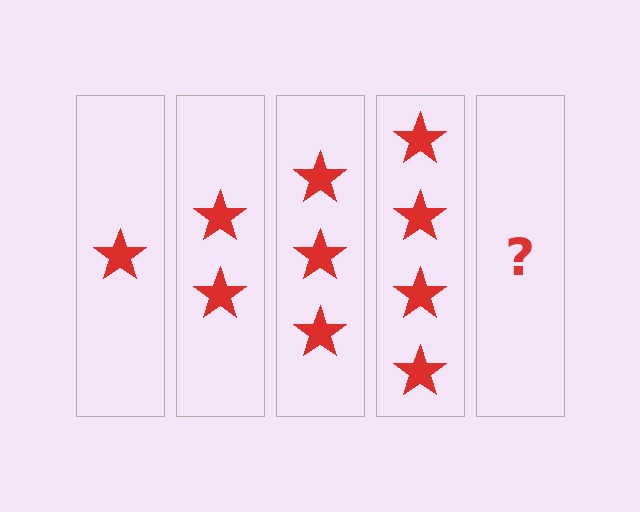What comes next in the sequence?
The next element should be 5 stars.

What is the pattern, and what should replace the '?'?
The pattern is that each step adds one more star. The '?' should be 5 stars.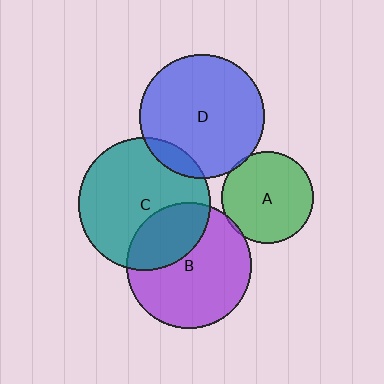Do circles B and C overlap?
Yes.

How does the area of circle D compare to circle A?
Approximately 1.9 times.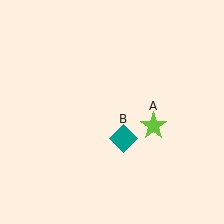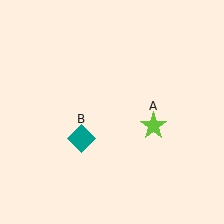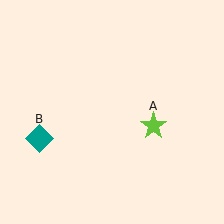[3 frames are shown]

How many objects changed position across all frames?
1 object changed position: teal diamond (object B).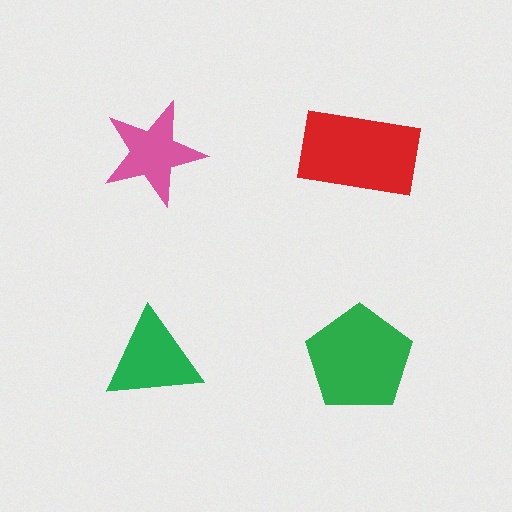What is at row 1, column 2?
A red rectangle.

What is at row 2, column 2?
A green pentagon.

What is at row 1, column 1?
A pink star.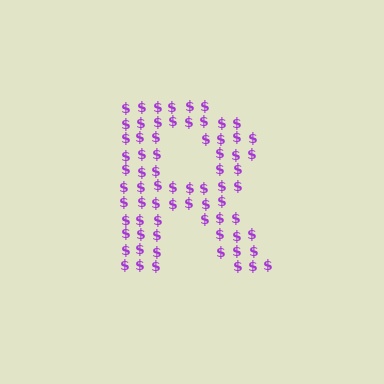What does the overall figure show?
The overall figure shows the letter R.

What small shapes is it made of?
It is made of small dollar signs.